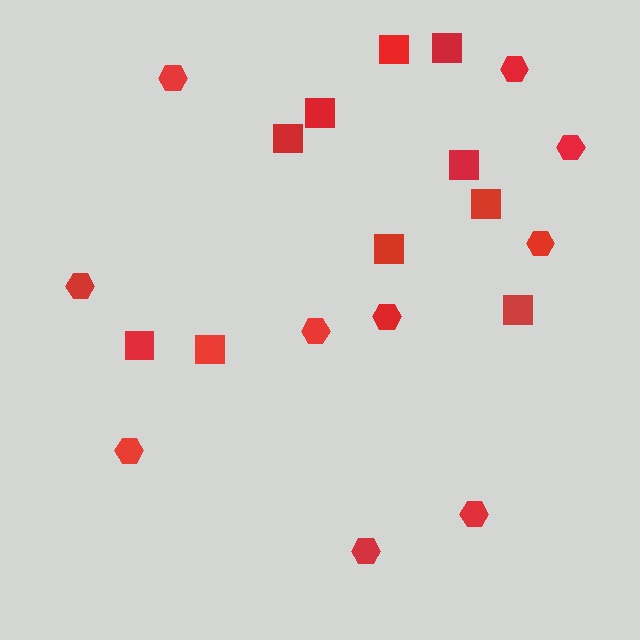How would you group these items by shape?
There are 2 groups: one group of hexagons (10) and one group of squares (10).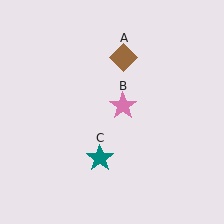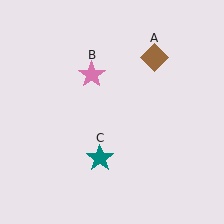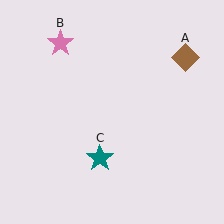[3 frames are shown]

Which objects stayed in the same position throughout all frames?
Teal star (object C) remained stationary.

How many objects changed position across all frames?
2 objects changed position: brown diamond (object A), pink star (object B).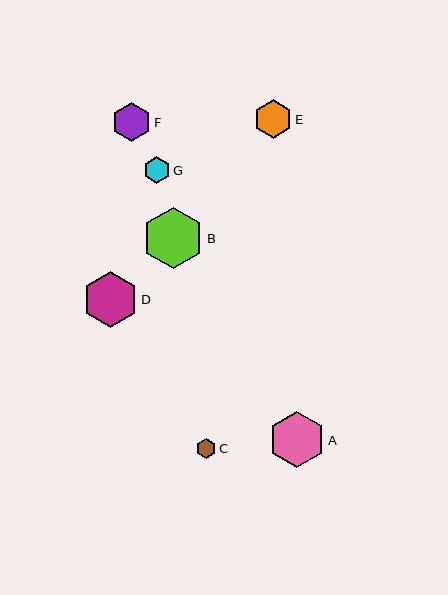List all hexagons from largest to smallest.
From largest to smallest: B, A, D, F, E, G, C.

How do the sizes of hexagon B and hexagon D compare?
Hexagon B and hexagon D are approximately the same size.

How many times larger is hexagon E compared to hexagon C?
Hexagon E is approximately 1.9 times the size of hexagon C.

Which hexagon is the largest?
Hexagon B is the largest with a size of approximately 61 pixels.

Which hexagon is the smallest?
Hexagon C is the smallest with a size of approximately 20 pixels.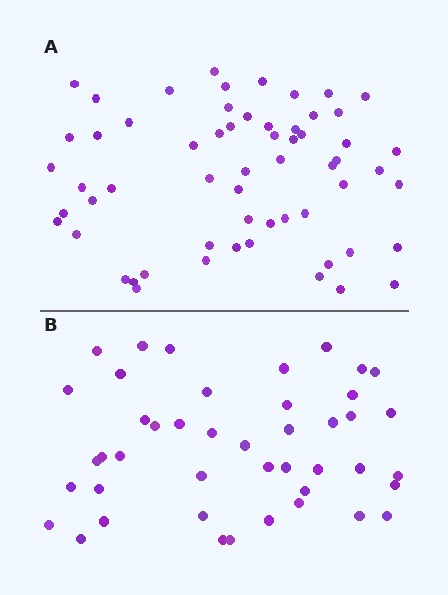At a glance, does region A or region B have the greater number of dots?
Region A (the top region) has more dots.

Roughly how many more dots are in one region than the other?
Region A has approximately 15 more dots than region B.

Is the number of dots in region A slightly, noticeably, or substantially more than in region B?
Region A has noticeably more, but not dramatically so. The ratio is roughly 1.4 to 1.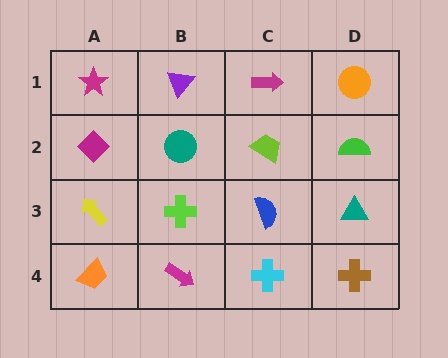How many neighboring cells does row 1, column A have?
2.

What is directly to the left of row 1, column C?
A purple triangle.